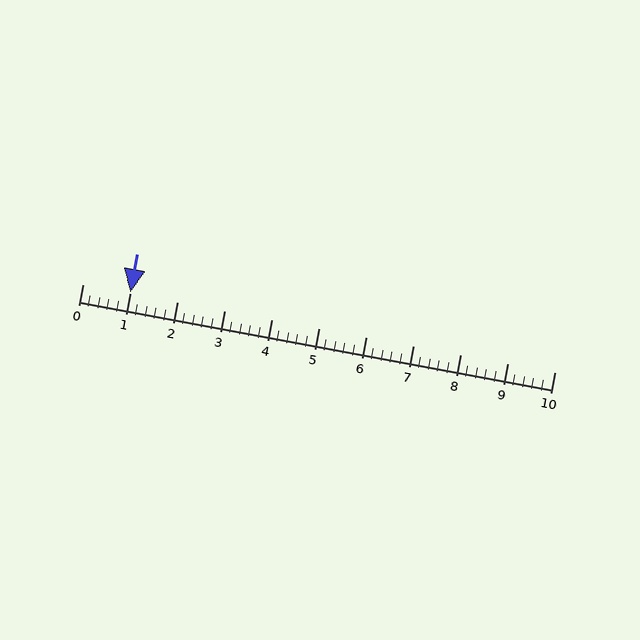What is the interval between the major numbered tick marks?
The major tick marks are spaced 1 units apart.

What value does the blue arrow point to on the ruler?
The blue arrow points to approximately 1.0.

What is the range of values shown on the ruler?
The ruler shows values from 0 to 10.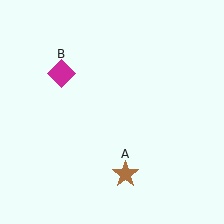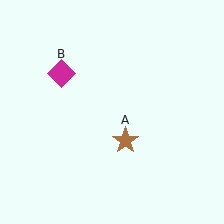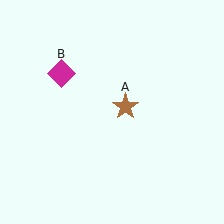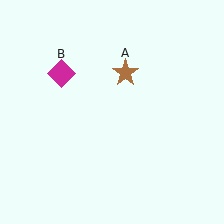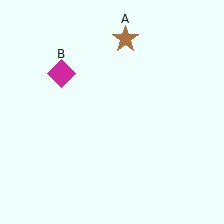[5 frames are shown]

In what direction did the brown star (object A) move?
The brown star (object A) moved up.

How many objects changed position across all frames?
1 object changed position: brown star (object A).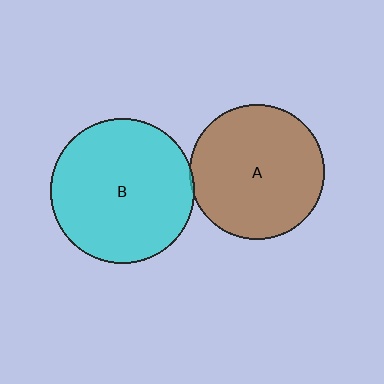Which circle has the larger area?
Circle B (cyan).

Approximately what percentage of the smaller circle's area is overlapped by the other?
Approximately 5%.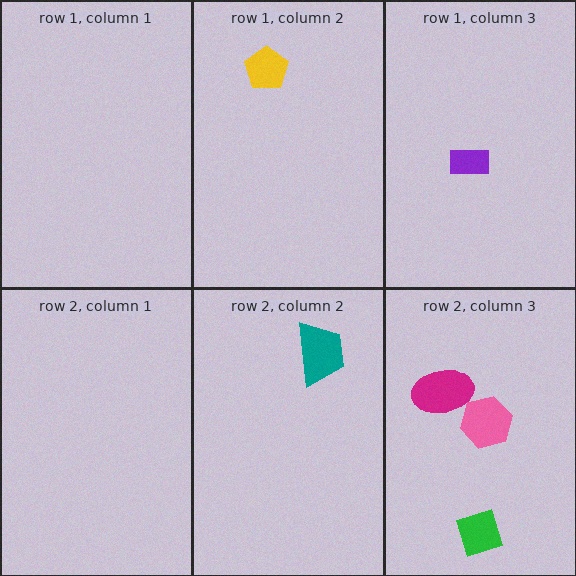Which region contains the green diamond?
The row 2, column 3 region.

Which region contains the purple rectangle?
The row 1, column 3 region.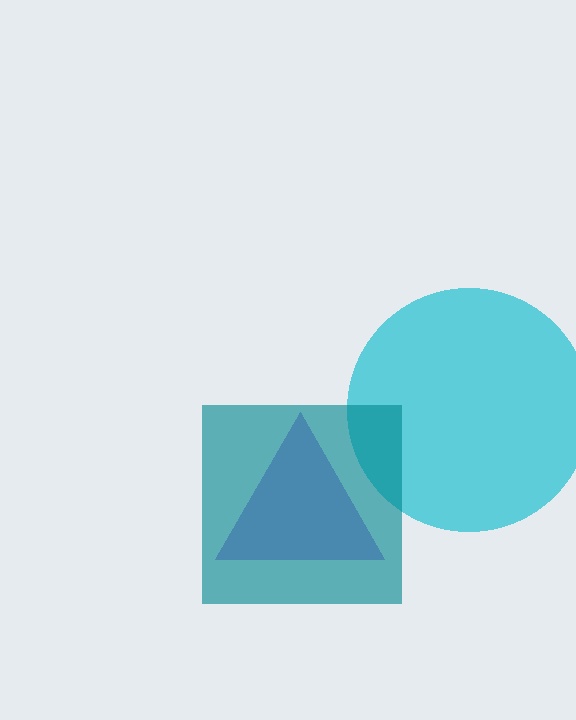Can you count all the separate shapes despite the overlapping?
Yes, there are 3 separate shapes.